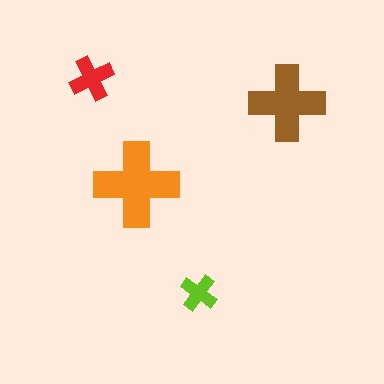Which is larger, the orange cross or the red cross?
The orange one.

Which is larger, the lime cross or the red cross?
The red one.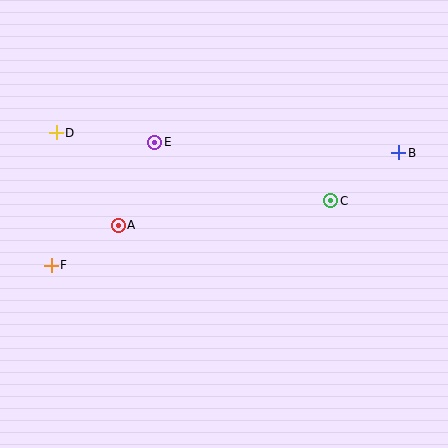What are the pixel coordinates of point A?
Point A is at (118, 225).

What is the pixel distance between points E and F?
The distance between E and F is 161 pixels.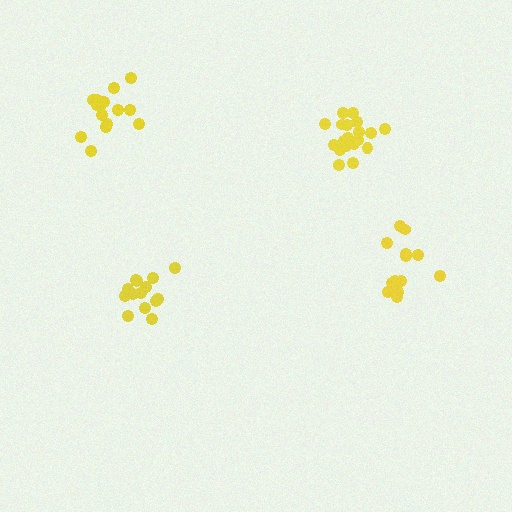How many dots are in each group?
Group 1: 19 dots, Group 2: 15 dots, Group 3: 15 dots, Group 4: 15 dots (64 total).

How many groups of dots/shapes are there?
There are 4 groups.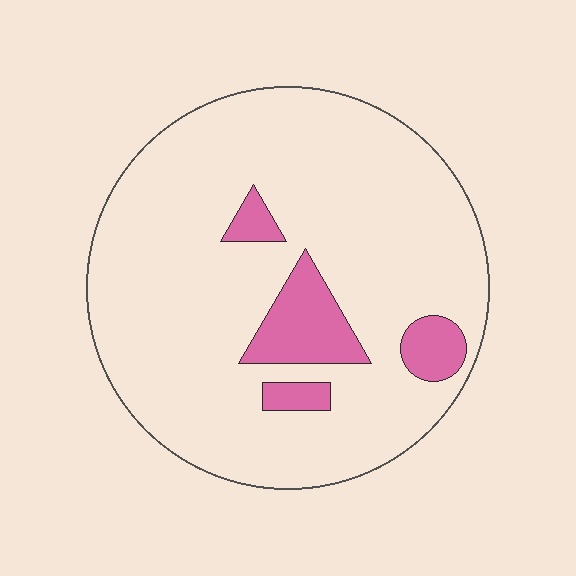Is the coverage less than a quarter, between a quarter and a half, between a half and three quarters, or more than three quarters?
Less than a quarter.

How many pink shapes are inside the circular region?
4.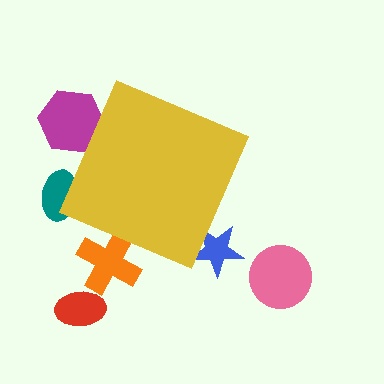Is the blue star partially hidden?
Yes, the blue star is partially hidden behind the yellow diamond.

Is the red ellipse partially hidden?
No, the red ellipse is fully visible.